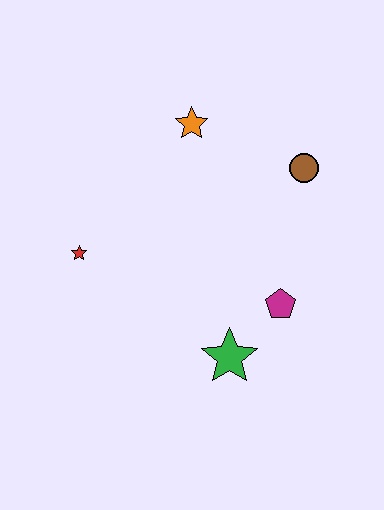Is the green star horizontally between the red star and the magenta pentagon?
Yes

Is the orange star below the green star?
No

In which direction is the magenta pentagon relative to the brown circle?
The magenta pentagon is below the brown circle.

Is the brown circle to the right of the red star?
Yes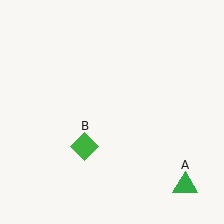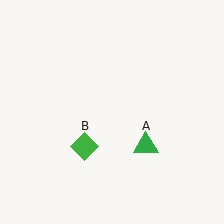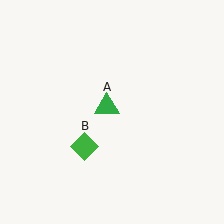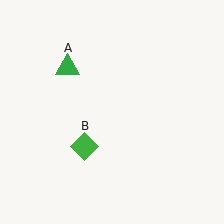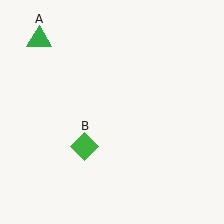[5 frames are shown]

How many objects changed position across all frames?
1 object changed position: green triangle (object A).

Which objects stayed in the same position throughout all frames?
Green diamond (object B) remained stationary.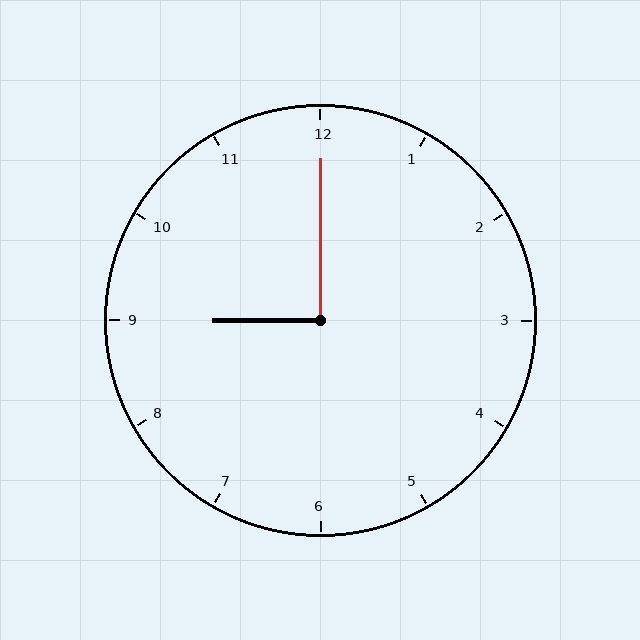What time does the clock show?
9:00.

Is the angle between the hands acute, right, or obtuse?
It is right.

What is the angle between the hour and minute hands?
Approximately 90 degrees.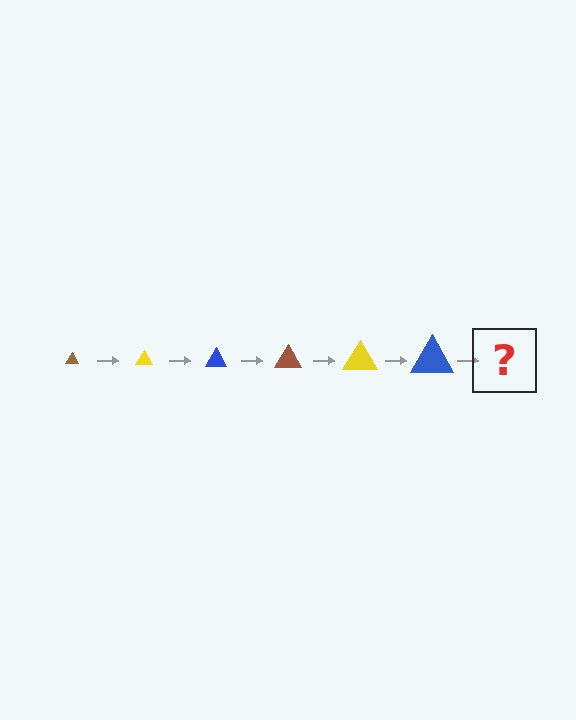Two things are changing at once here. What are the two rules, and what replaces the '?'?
The two rules are that the triangle grows larger each step and the color cycles through brown, yellow, and blue. The '?' should be a brown triangle, larger than the previous one.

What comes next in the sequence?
The next element should be a brown triangle, larger than the previous one.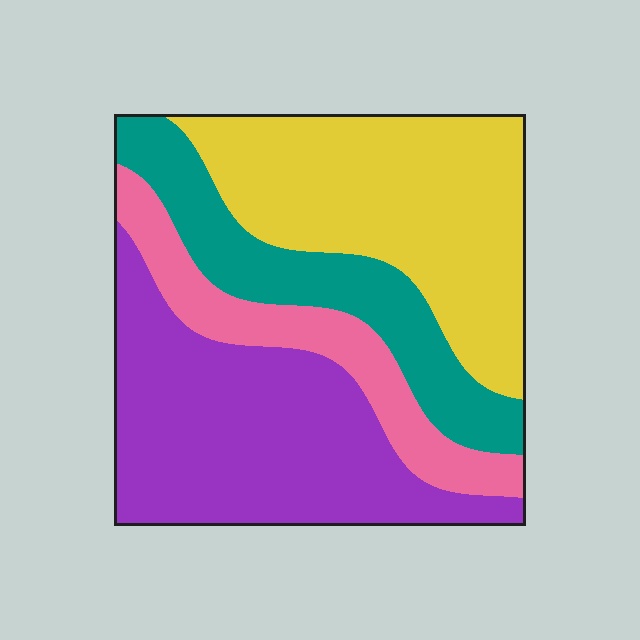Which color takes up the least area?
Pink, at roughly 15%.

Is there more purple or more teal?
Purple.